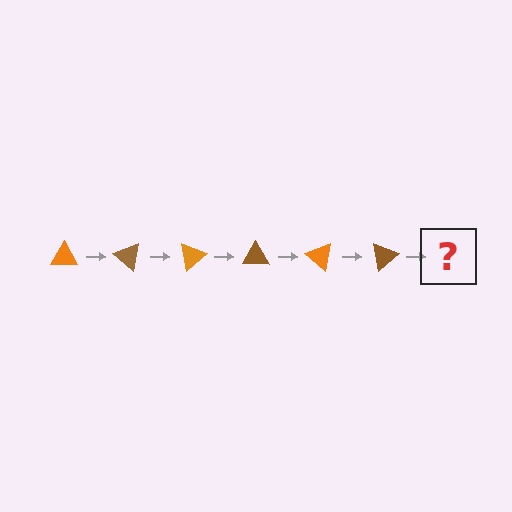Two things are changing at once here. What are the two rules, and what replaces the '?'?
The two rules are that it rotates 40 degrees each step and the color cycles through orange and brown. The '?' should be an orange triangle, rotated 240 degrees from the start.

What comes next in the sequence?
The next element should be an orange triangle, rotated 240 degrees from the start.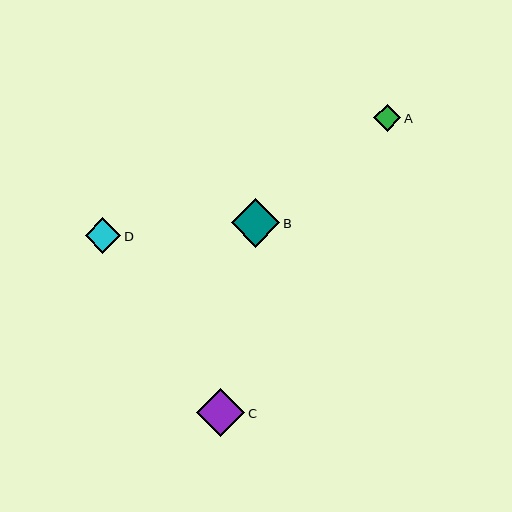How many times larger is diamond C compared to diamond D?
Diamond C is approximately 1.3 times the size of diamond D.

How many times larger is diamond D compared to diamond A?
Diamond D is approximately 1.3 times the size of diamond A.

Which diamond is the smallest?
Diamond A is the smallest with a size of approximately 27 pixels.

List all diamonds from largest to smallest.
From largest to smallest: B, C, D, A.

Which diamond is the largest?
Diamond B is the largest with a size of approximately 48 pixels.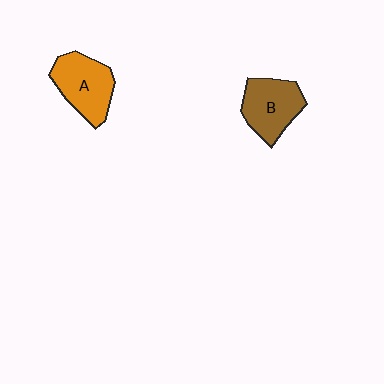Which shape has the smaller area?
Shape B (brown).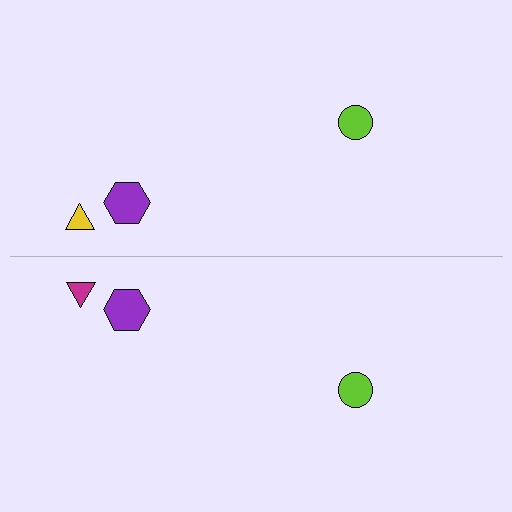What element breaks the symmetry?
The magenta triangle on the bottom side breaks the symmetry — its mirror counterpart is yellow.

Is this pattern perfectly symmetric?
No, the pattern is not perfectly symmetric. The magenta triangle on the bottom side breaks the symmetry — its mirror counterpart is yellow.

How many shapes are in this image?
There are 6 shapes in this image.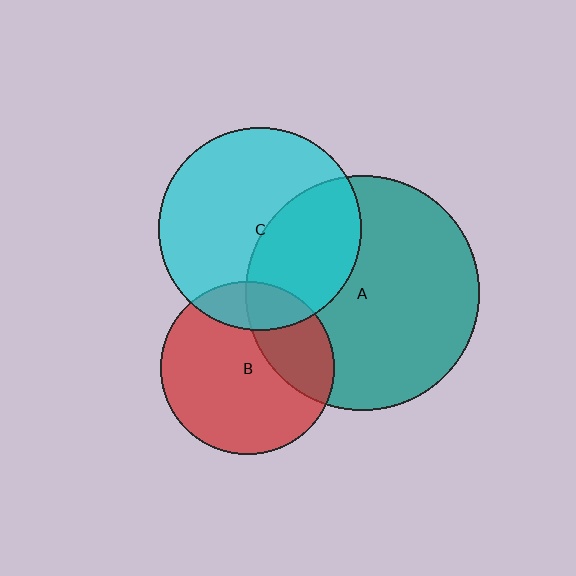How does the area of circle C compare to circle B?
Approximately 1.4 times.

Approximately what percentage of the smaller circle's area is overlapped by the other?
Approximately 20%.